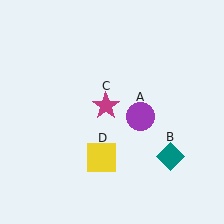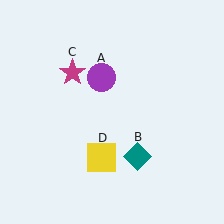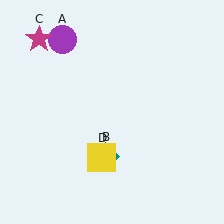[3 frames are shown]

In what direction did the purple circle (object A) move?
The purple circle (object A) moved up and to the left.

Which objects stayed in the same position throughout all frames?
Yellow square (object D) remained stationary.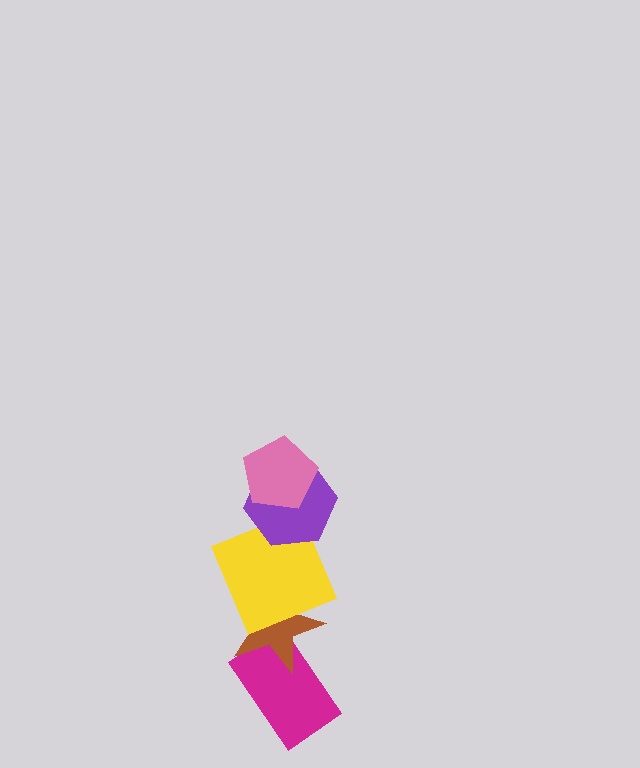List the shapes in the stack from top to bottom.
From top to bottom: the pink pentagon, the purple hexagon, the yellow square, the brown star, the magenta rectangle.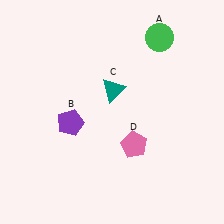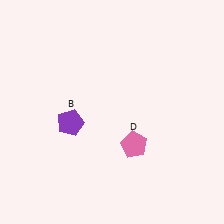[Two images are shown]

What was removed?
The teal triangle (C), the green circle (A) were removed in Image 2.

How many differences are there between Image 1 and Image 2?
There are 2 differences between the two images.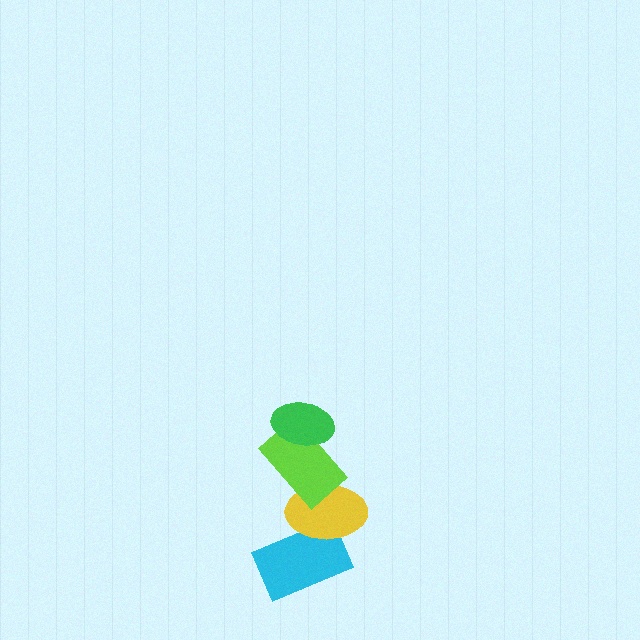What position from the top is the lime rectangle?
The lime rectangle is 2nd from the top.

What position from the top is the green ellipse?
The green ellipse is 1st from the top.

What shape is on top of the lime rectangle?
The green ellipse is on top of the lime rectangle.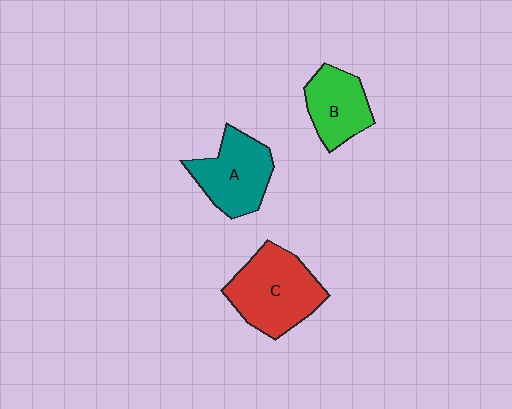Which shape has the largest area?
Shape C (red).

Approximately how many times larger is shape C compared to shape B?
Approximately 1.5 times.